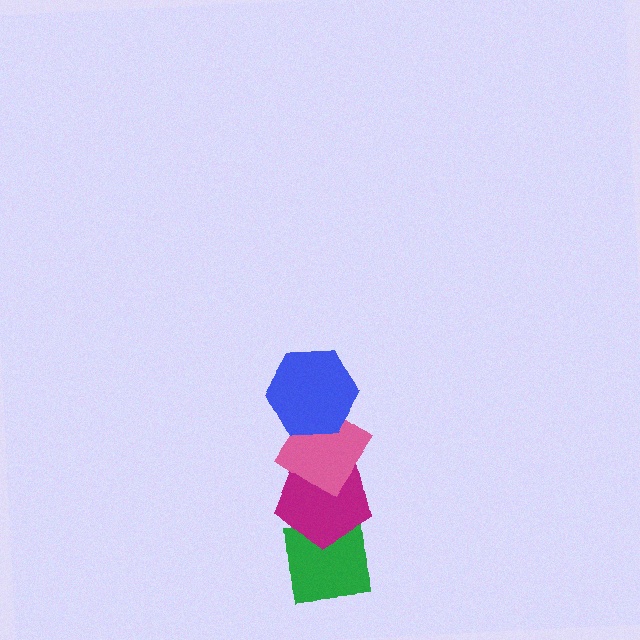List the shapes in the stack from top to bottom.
From top to bottom: the blue hexagon, the pink diamond, the magenta pentagon, the green square.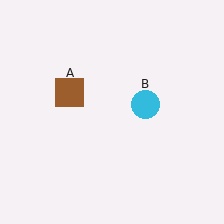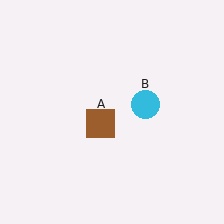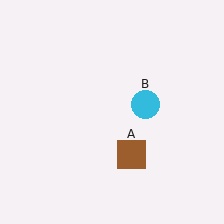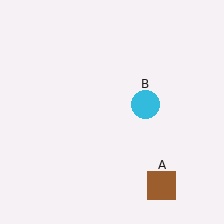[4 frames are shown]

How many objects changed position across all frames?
1 object changed position: brown square (object A).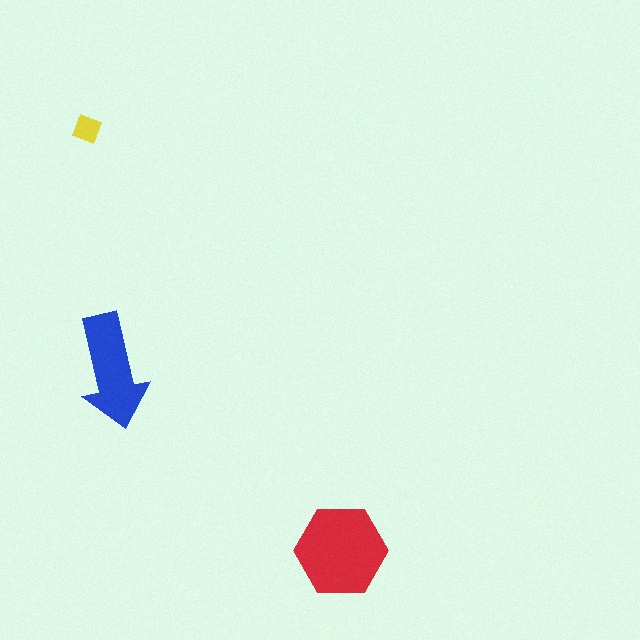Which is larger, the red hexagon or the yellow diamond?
The red hexagon.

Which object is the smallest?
The yellow diamond.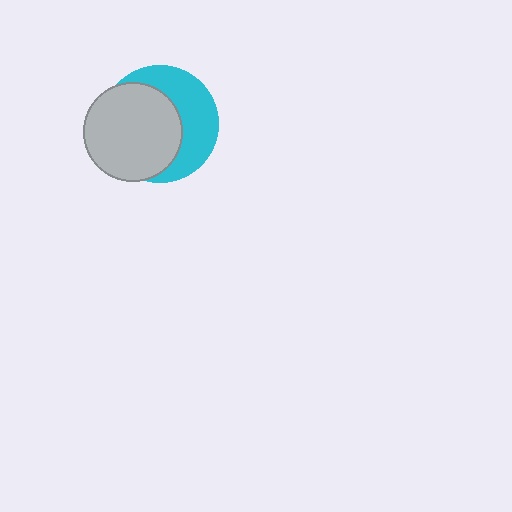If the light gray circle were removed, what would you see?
You would see the complete cyan circle.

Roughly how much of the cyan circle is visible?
A small part of it is visible (roughly 43%).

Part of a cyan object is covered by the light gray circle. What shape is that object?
It is a circle.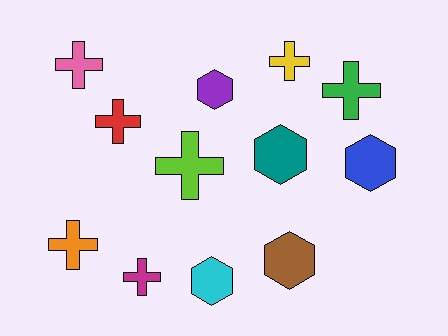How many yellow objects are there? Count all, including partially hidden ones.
There is 1 yellow object.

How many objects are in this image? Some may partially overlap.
There are 12 objects.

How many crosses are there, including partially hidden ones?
There are 7 crosses.